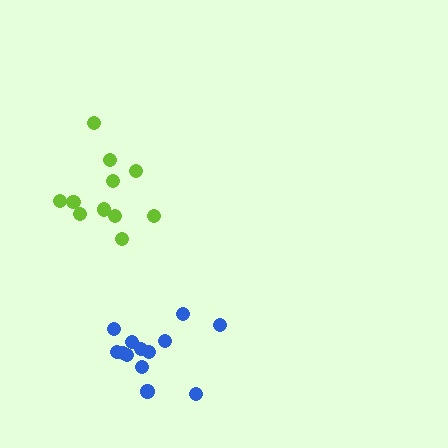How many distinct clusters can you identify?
There are 2 distinct clusters.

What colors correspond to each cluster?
The clusters are colored: blue, lime.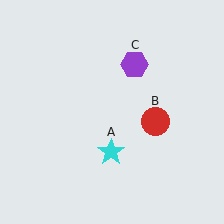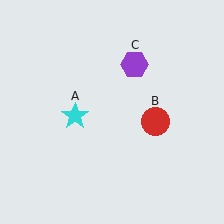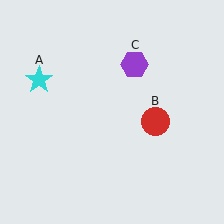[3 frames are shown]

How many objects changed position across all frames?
1 object changed position: cyan star (object A).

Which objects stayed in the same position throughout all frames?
Red circle (object B) and purple hexagon (object C) remained stationary.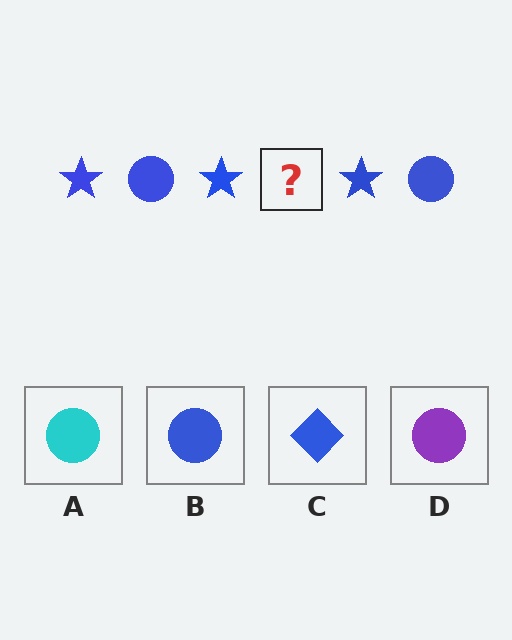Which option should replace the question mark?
Option B.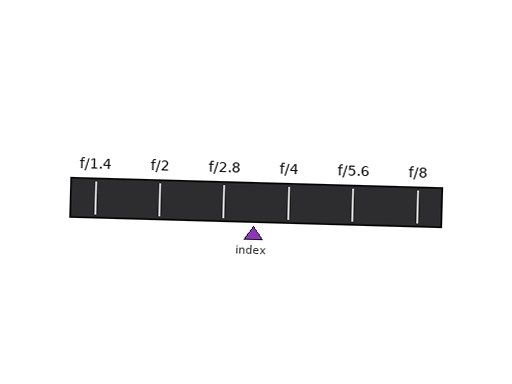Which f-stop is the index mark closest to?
The index mark is closest to f/2.8.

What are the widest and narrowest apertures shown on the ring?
The widest aperture shown is f/1.4 and the narrowest is f/8.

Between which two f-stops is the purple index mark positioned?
The index mark is between f/2.8 and f/4.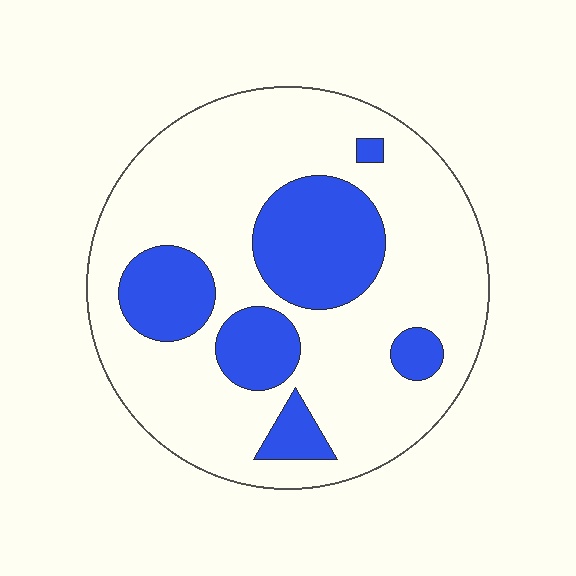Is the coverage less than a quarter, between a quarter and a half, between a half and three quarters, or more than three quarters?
Between a quarter and a half.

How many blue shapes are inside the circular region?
6.